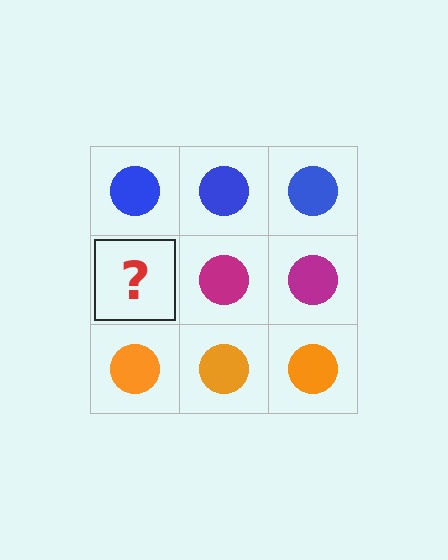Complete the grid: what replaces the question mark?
The question mark should be replaced with a magenta circle.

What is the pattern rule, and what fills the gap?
The rule is that each row has a consistent color. The gap should be filled with a magenta circle.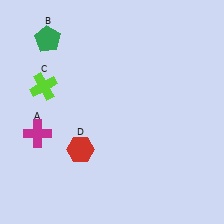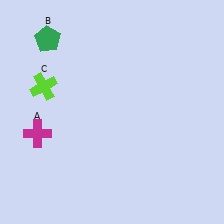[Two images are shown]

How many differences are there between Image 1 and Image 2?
There is 1 difference between the two images.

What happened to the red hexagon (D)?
The red hexagon (D) was removed in Image 2. It was in the bottom-left area of Image 1.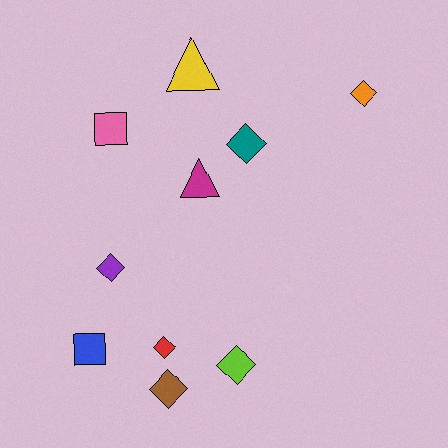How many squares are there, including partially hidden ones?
There are 2 squares.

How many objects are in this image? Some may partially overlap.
There are 10 objects.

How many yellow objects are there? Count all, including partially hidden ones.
There is 1 yellow object.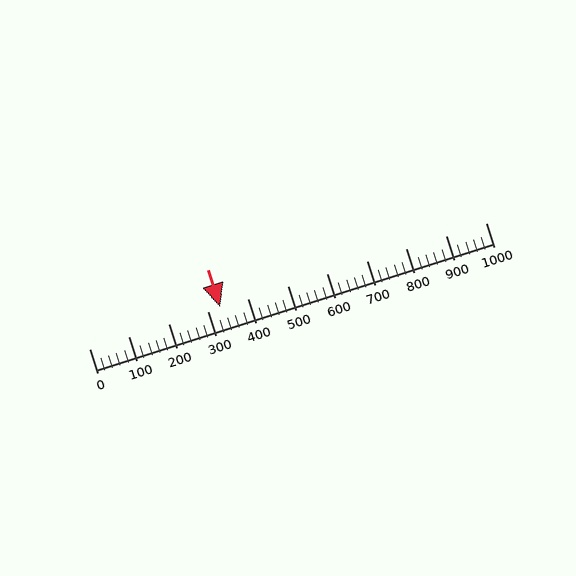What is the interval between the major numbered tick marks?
The major tick marks are spaced 100 units apart.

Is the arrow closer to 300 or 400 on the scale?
The arrow is closer to 300.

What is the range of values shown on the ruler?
The ruler shows values from 0 to 1000.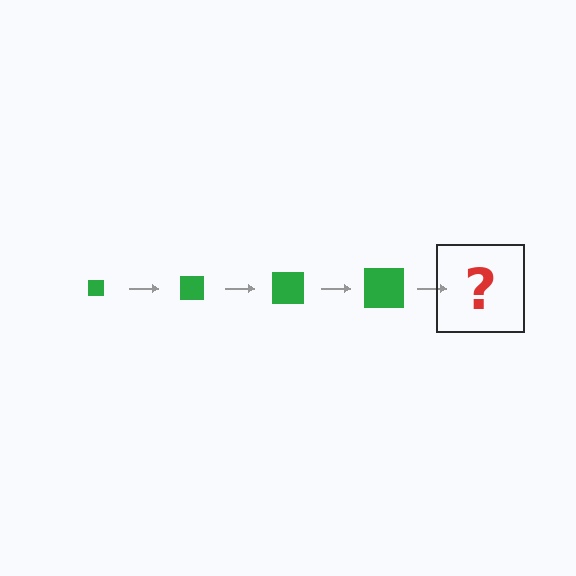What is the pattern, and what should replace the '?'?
The pattern is that the square gets progressively larger each step. The '?' should be a green square, larger than the previous one.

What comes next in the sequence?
The next element should be a green square, larger than the previous one.